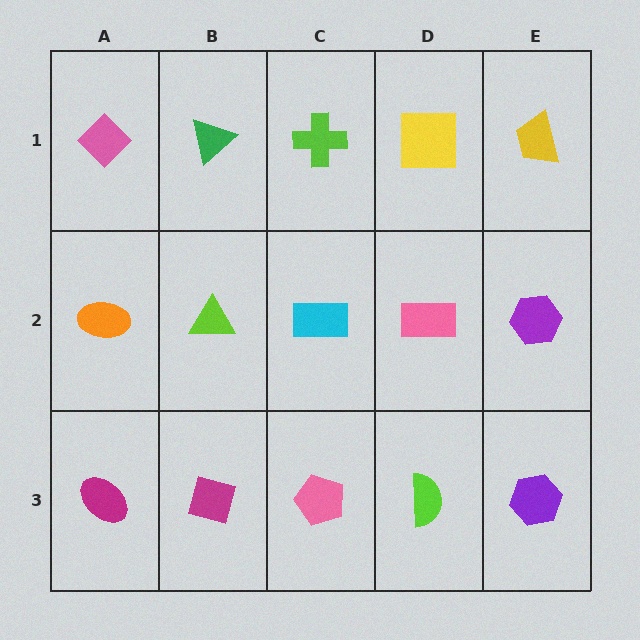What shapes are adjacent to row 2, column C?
A lime cross (row 1, column C), a pink pentagon (row 3, column C), a lime triangle (row 2, column B), a pink rectangle (row 2, column D).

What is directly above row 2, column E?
A yellow trapezoid.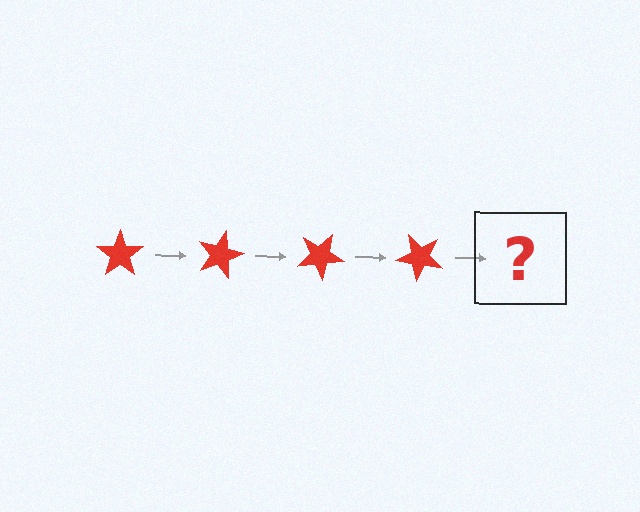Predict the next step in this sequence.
The next step is a red star rotated 60 degrees.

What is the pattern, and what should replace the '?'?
The pattern is that the star rotates 15 degrees each step. The '?' should be a red star rotated 60 degrees.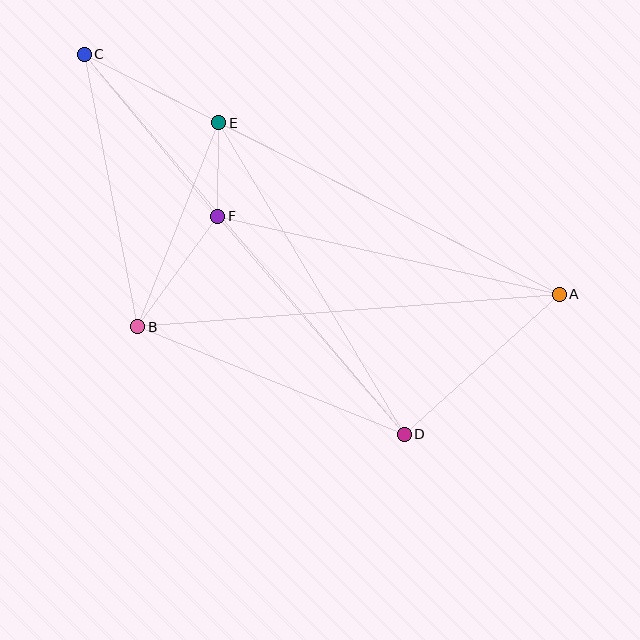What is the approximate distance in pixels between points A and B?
The distance between A and B is approximately 423 pixels.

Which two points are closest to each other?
Points E and F are closest to each other.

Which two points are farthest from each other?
Points A and C are farthest from each other.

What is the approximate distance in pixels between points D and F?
The distance between D and F is approximately 287 pixels.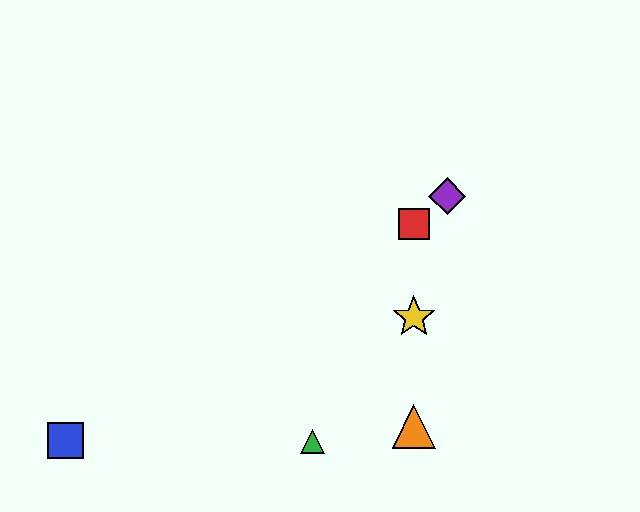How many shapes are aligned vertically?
3 shapes (the red square, the yellow star, the orange triangle) are aligned vertically.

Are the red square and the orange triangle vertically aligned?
Yes, both are at x≈414.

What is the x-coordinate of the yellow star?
The yellow star is at x≈414.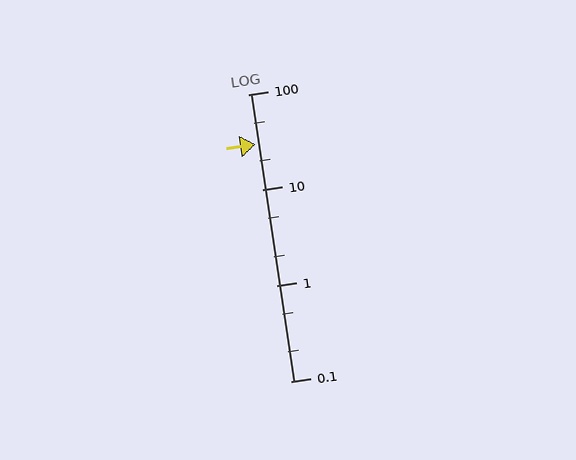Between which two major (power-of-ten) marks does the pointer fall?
The pointer is between 10 and 100.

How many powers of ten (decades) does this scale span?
The scale spans 3 decades, from 0.1 to 100.